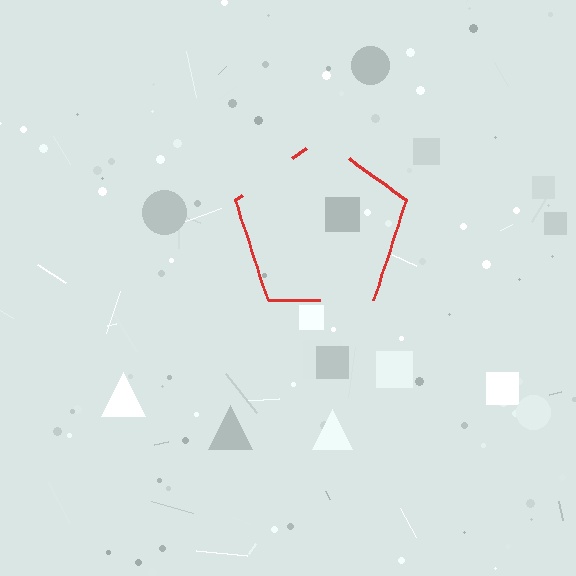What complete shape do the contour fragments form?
The contour fragments form a pentagon.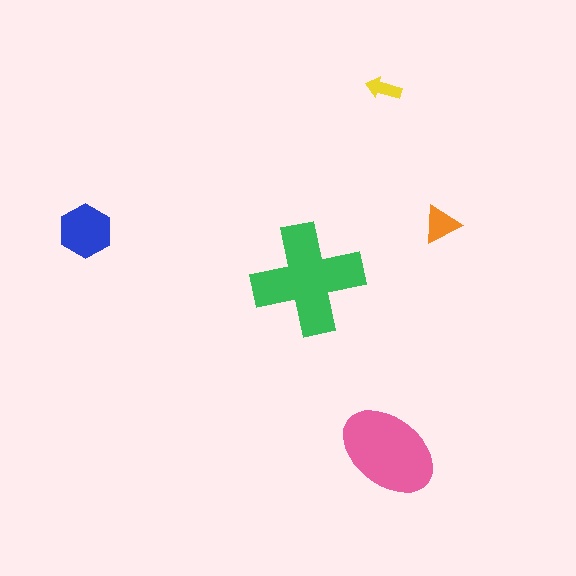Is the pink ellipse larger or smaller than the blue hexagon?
Larger.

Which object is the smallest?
The yellow arrow.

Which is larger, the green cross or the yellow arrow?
The green cross.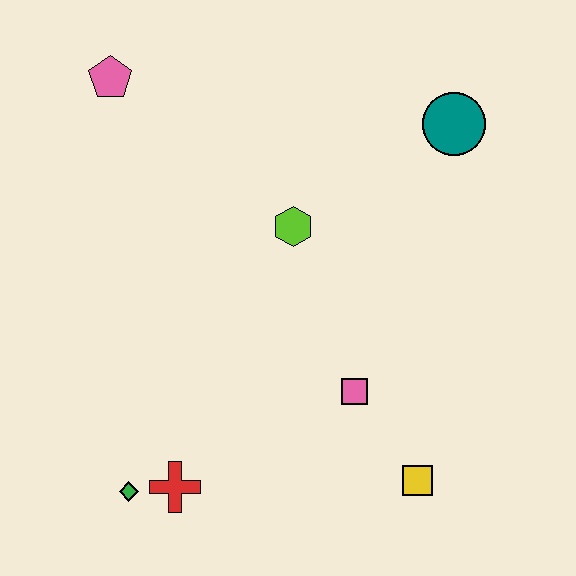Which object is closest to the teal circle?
The lime hexagon is closest to the teal circle.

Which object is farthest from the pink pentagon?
The yellow square is farthest from the pink pentagon.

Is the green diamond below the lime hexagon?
Yes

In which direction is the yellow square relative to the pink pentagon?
The yellow square is below the pink pentagon.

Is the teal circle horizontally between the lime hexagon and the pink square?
No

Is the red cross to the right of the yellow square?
No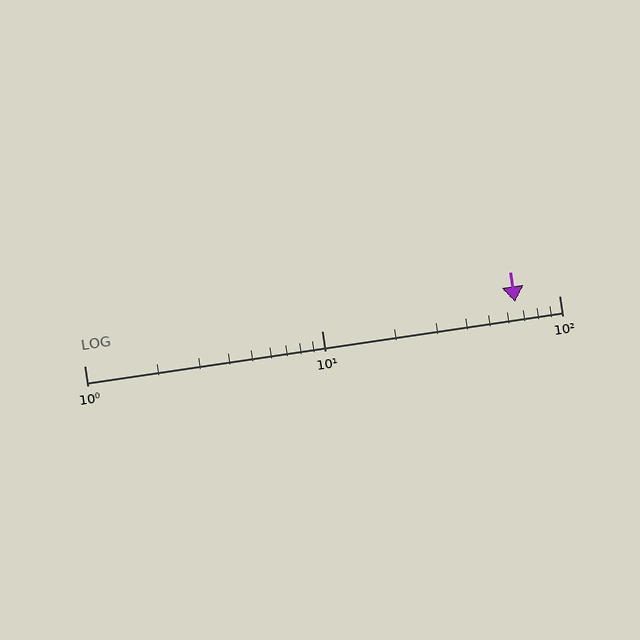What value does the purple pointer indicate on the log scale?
The pointer indicates approximately 65.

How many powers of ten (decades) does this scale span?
The scale spans 2 decades, from 1 to 100.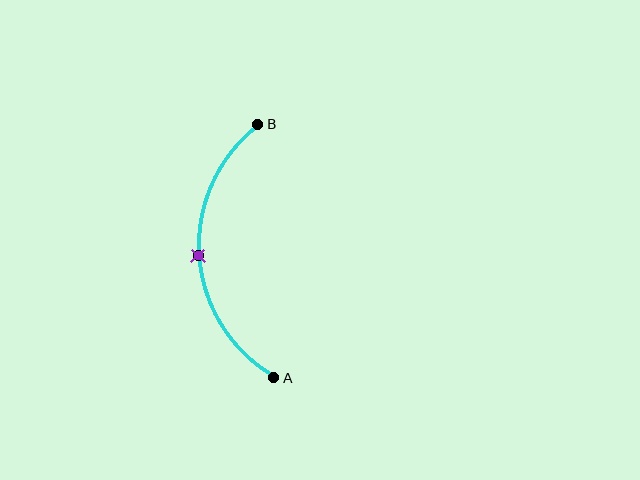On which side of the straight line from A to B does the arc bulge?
The arc bulges to the left of the straight line connecting A and B.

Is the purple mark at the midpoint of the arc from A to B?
Yes. The purple mark lies on the arc at equal arc-length from both A and B — it is the arc midpoint.